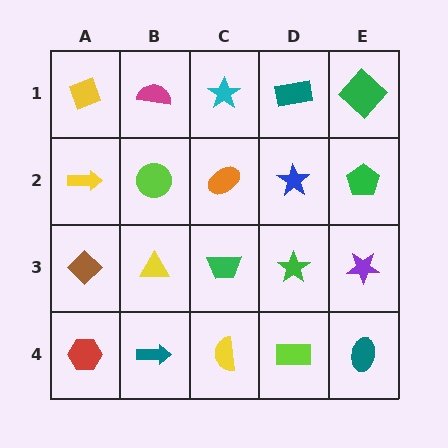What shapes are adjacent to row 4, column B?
A yellow triangle (row 3, column B), a red hexagon (row 4, column A), a yellow semicircle (row 4, column C).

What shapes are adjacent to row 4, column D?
A green star (row 3, column D), a yellow semicircle (row 4, column C), a teal ellipse (row 4, column E).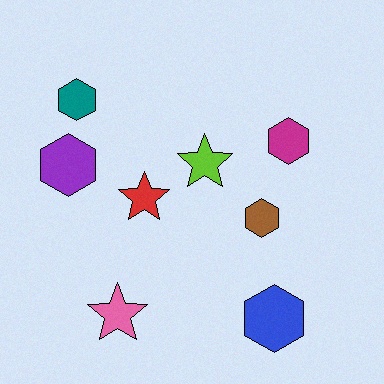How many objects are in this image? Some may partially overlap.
There are 8 objects.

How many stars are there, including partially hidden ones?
There are 3 stars.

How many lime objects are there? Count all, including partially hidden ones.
There is 1 lime object.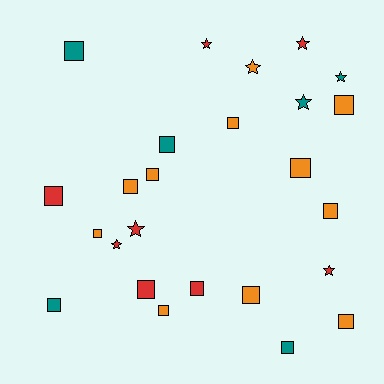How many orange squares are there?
There are 10 orange squares.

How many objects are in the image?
There are 25 objects.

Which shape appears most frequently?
Square, with 17 objects.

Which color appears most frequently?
Orange, with 11 objects.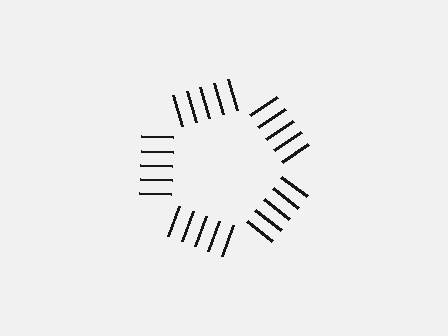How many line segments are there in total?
25 — 5 along each of the 5 edges.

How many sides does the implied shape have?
5 sides — the line-ends trace a pentagon.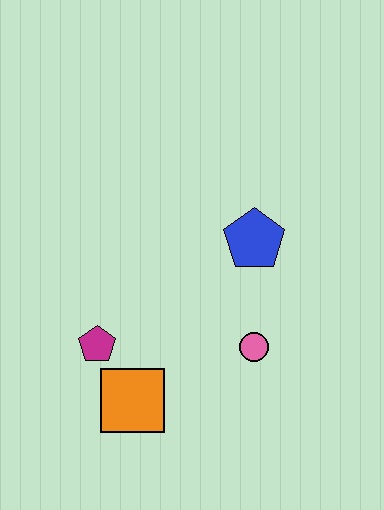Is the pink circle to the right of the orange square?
Yes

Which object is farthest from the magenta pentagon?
The blue pentagon is farthest from the magenta pentagon.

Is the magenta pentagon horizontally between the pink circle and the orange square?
No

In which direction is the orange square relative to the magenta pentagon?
The orange square is below the magenta pentagon.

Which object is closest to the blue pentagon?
The pink circle is closest to the blue pentagon.